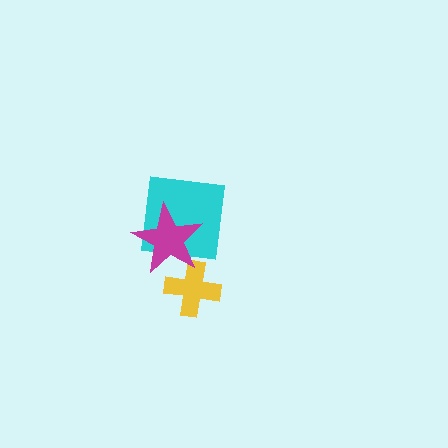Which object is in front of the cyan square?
The magenta star is in front of the cyan square.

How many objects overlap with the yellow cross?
1 object overlaps with the yellow cross.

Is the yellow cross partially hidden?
Yes, it is partially covered by another shape.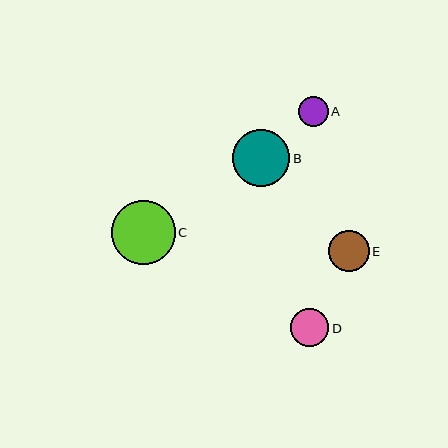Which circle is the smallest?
Circle A is the smallest with a size of approximately 30 pixels.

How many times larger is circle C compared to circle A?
Circle C is approximately 2.1 times the size of circle A.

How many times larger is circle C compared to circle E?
Circle C is approximately 1.6 times the size of circle E.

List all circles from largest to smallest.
From largest to smallest: C, B, E, D, A.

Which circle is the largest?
Circle C is the largest with a size of approximately 63 pixels.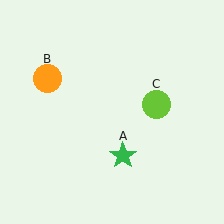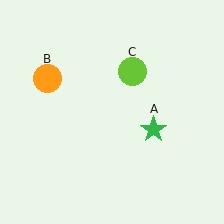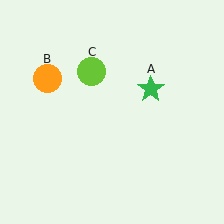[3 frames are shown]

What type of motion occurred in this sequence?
The green star (object A), lime circle (object C) rotated counterclockwise around the center of the scene.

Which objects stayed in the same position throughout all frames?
Orange circle (object B) remained stationary.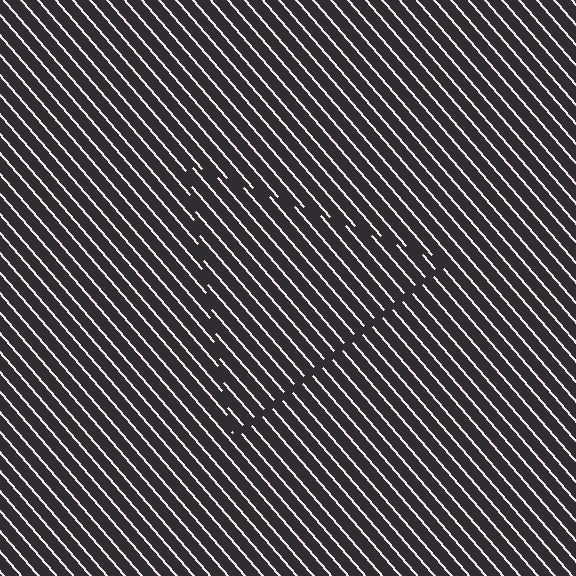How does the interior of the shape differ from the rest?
The interior of the shape contains the same grating, shifted by half a period — the contour is defined by the phase discontinuity where line-ends from the inner and outer gratings abut.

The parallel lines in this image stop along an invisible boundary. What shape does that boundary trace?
An illusory triangle. The interior of the shape contains the same grating, shifted by half a period — the contour is defined by the phase discontinuity where line-ends from the inner and outer gratings abut.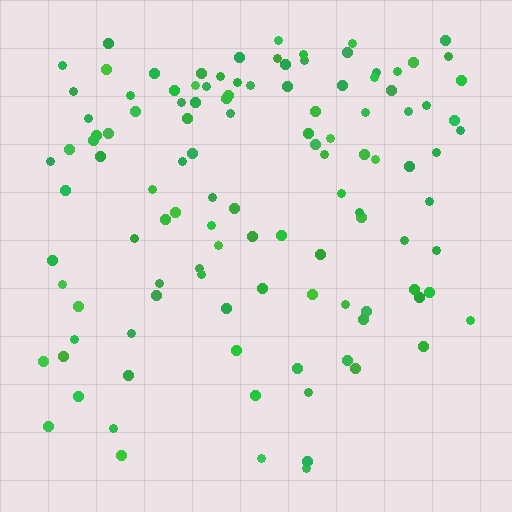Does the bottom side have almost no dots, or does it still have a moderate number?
Still a moderate number, just noticeably fewer than the top.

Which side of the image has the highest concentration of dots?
The top.